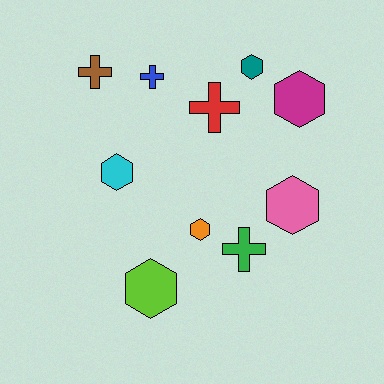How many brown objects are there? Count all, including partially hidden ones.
There is 1 brown object.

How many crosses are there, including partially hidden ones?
There are 4 crosses.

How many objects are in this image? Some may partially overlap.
There are 10 objects.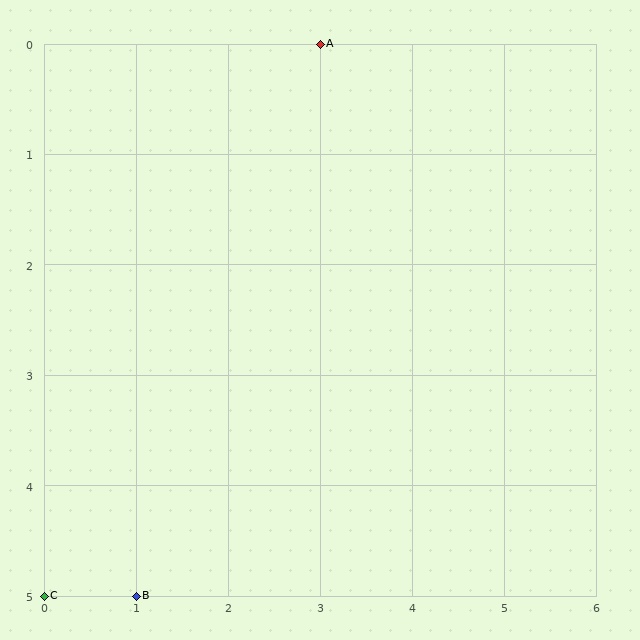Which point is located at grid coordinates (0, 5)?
Point C is at (0, 5).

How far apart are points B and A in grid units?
Points B and A are 2 columns and 5 rows apart (about 5.4 grid units diagonally).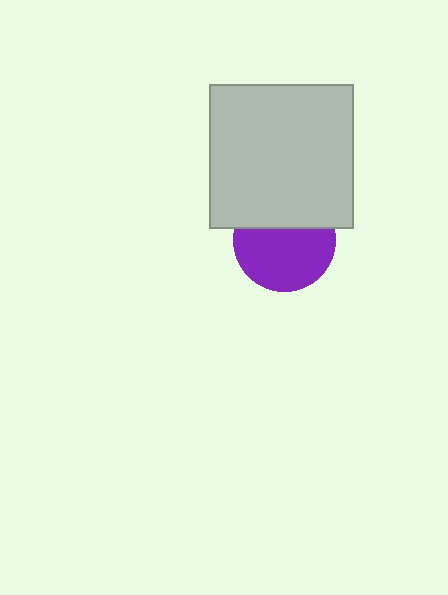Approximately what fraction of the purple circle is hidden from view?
Roughly 37% of the purple circle is hidden behind the light gray square.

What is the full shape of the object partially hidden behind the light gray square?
The partially hidden object is a purple circle.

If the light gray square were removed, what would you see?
You would see the complete purple circle.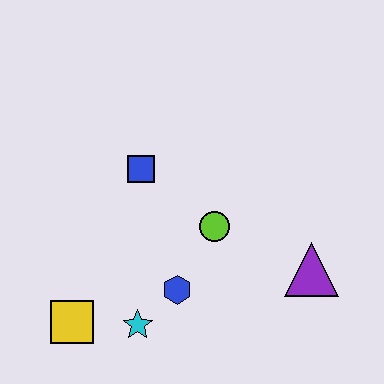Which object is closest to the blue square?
The lime circle is closest to the blue square.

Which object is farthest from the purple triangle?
The yellow square is farthest from the purple triangle.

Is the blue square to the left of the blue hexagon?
Yes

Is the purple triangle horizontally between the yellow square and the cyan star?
No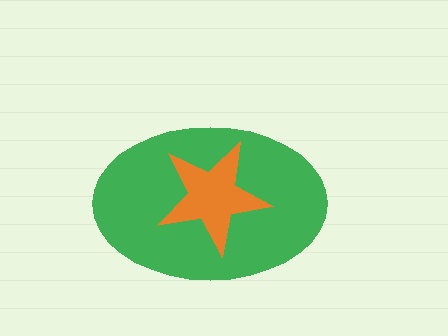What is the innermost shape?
The orange star.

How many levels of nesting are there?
2.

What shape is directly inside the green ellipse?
The orange star.